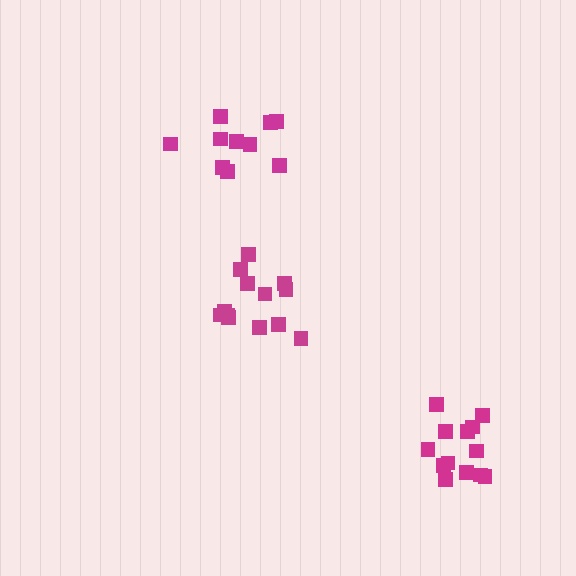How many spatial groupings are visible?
There are 3 spatial groupings.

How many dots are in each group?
Group 1: 13 dots, Group 2: 10 dots, Group 3: 13 dots (36 total).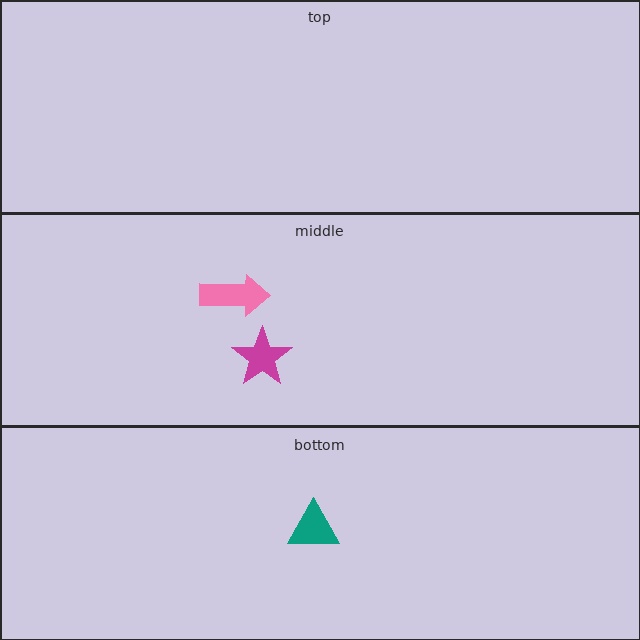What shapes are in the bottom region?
The teal triangle.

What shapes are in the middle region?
The magenta star, the pink arrow.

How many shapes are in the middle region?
2.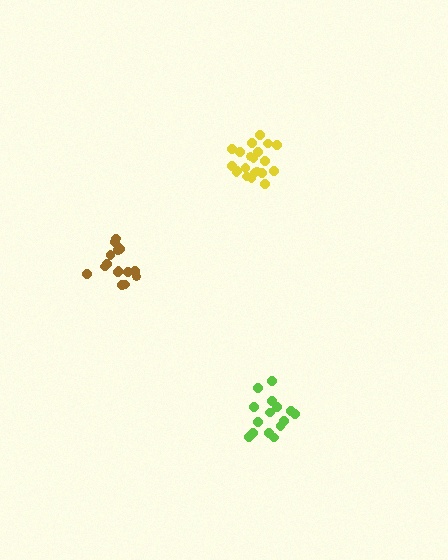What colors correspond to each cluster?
The clusters are colored: yellow, brown, lime.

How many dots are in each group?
Group 1: 21 dots, Group 2: 17 dots, Group 3: 15 dots (53 total).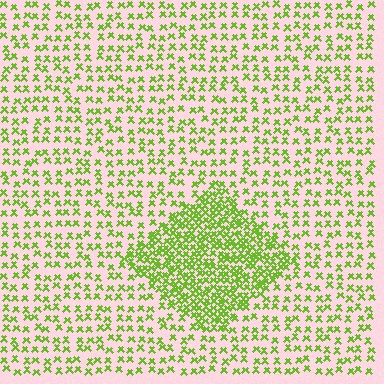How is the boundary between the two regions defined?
The boundary is defined by a change in element density (approximately 2.4x ratio). All elements are the same color, size, and shape.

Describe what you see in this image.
The image contains small lime elements arranged at two different densities. A diamond-shaped region is visible where the elements are more densely packed than the surrounding area.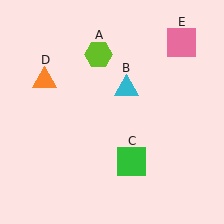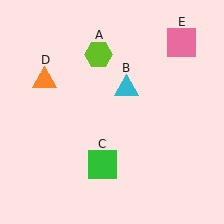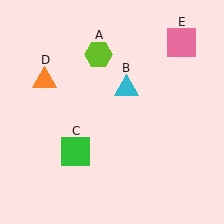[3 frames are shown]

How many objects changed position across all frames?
1 object changed position: green square (object C).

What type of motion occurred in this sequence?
The green square (object C) rotated clockwise around the center of the scene.